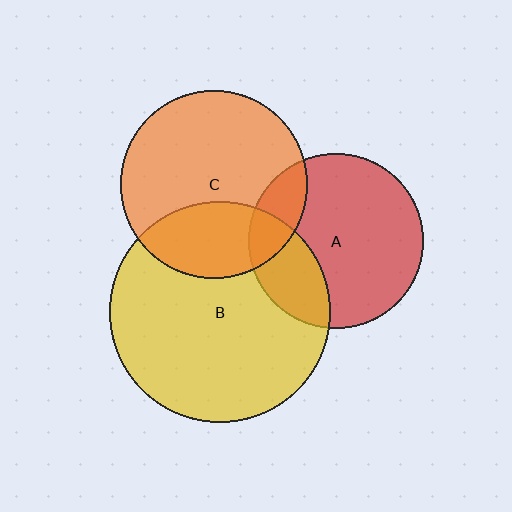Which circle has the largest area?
Circle B (yellow).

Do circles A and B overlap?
Yes.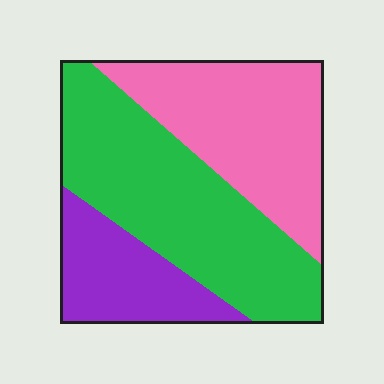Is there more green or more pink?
Green.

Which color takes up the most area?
Green, at roughly 45%.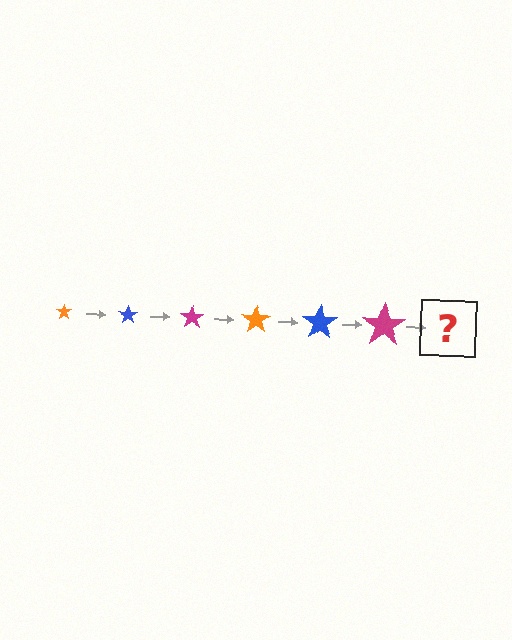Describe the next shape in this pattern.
It should be an orange star, larger than the previous one.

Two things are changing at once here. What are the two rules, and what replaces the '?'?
The two rules are that the star grows larger each step and the color cycles through orange, blue, and magenta. The '?' should be an orange star, larger than the previous one.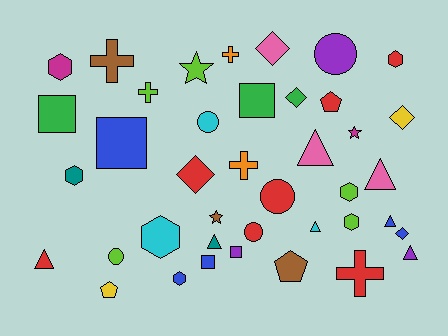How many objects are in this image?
There are 40 objects.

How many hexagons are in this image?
There are 7 hexagons.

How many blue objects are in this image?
There are 5 blue objects.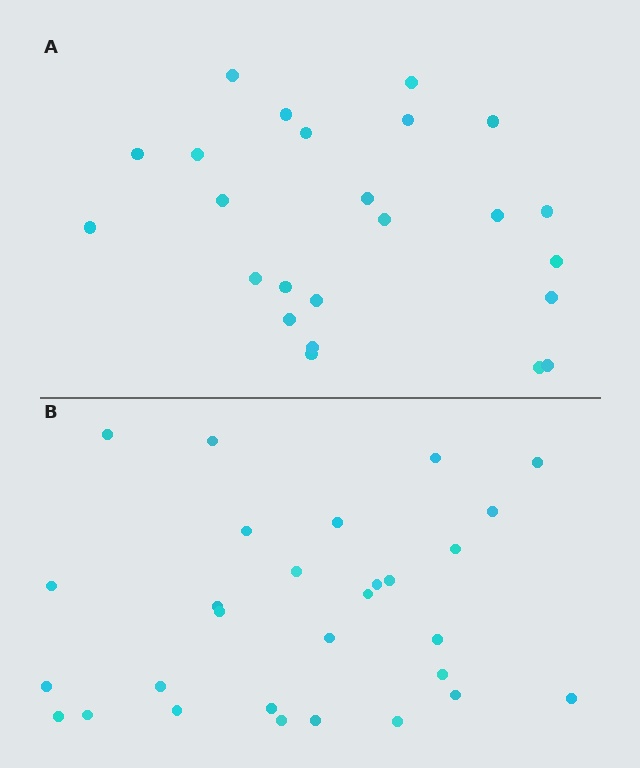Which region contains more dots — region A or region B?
Region B (the bottom region) has more dots.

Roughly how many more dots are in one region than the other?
Region B has about 5 more dots than region A.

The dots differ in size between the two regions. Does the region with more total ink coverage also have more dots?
No. Region A has more total ink coverage because its dots are larger, but region B actually contains more individual dots. Total area can be misleading — the number of items is what matters here.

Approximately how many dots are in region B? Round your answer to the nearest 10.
About 30 dots. (The exact count is 29, which rounds to 30.)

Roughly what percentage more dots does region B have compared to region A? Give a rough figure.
About 20% more.